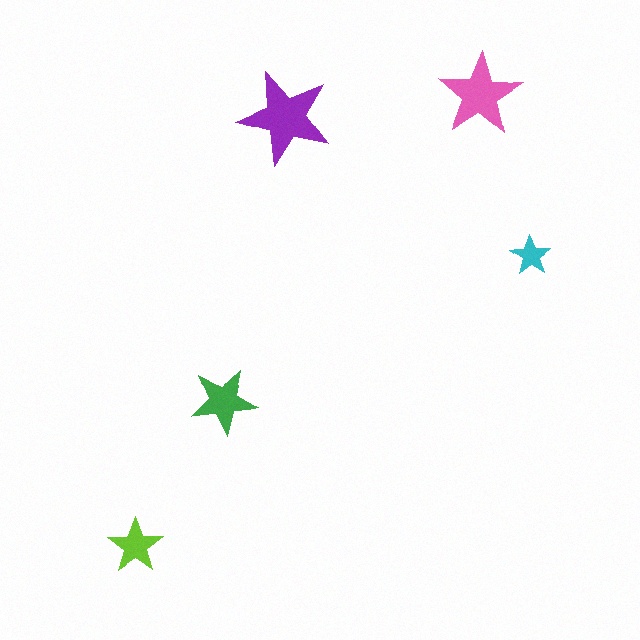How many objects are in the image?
There are 5 objects in the image.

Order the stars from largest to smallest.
the purple one, the pink one, the green one, the lime one, the cyan one.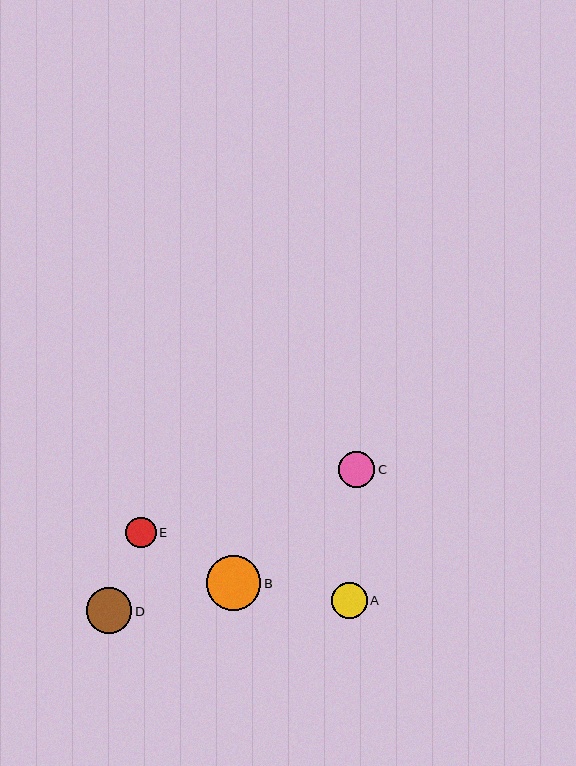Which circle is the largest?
Circle B is the largest with a size of approximately 55 pixels.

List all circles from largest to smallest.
From largest to smallest: B, D, C, A, E.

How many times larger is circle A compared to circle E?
Circle A is approximately 1.2 times the size of circle E.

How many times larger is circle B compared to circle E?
Circle B is approximately 1.8 times the size of circle E.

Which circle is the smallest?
Circle E is the smallest with a size of approximately 30 pixels.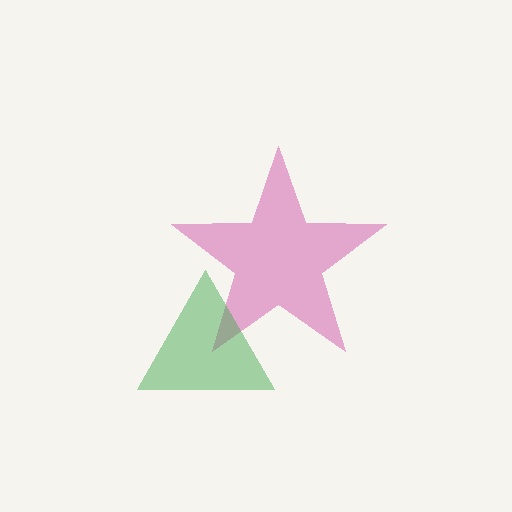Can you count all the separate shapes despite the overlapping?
Yes, there are 2 separate shapes.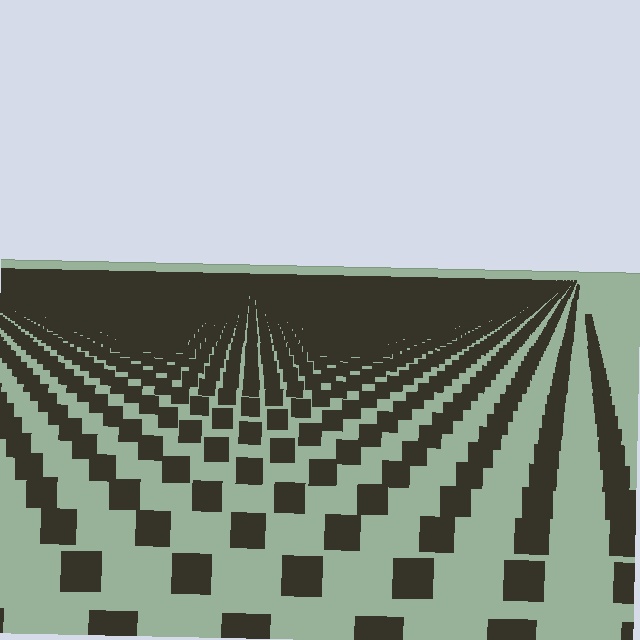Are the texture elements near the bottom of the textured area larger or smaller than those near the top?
Larger. Near the bottom, elements are closer to the viewer and appear at a bigger on-screen size.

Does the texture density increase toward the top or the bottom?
Density increases toward the top.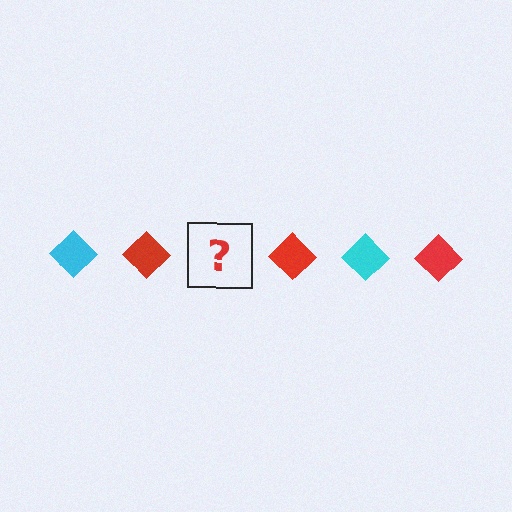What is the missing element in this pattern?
The missing element is a cyan diamond.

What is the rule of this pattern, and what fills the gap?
The rule is that the pattern cycles through cyan, red diamonds. The gap should be filled with a cyan diamond.